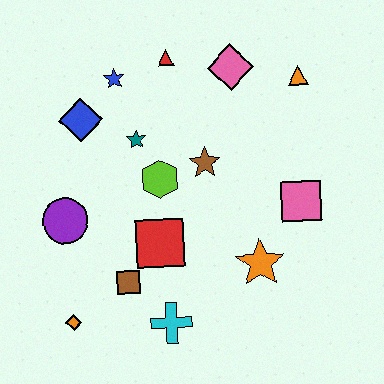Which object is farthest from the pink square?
The orange diamond is farthest from the pink square.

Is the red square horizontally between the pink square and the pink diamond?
No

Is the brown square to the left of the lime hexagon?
Yes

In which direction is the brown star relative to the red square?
The brown star is above the red square.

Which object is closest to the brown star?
The lime hexagon is closest to the brown star.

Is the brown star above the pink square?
Yes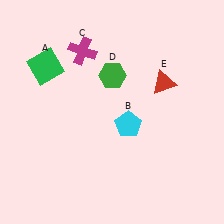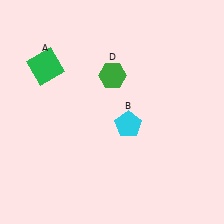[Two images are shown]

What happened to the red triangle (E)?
The red triangle (E) was removed in Image 2. It was in the top-right area of Image 1.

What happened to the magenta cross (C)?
The magenta cross (C) was removed in Image 2. It was in the top-left area of Image 1.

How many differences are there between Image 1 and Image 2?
There are 2 differences between the two images.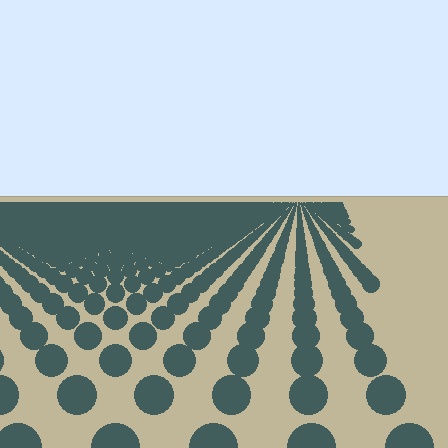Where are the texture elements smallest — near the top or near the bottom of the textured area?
Near the top.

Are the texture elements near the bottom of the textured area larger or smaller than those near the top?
Larger. Near the bottom, elements are closer to the viewer and appear at a bigger on-screen size.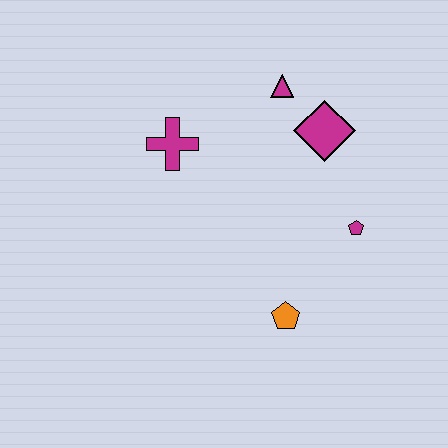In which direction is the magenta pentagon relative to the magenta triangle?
The magenta pentagon is below the magenta triangle.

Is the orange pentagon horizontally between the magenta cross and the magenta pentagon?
Yes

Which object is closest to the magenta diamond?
The magenta triangle is closest to the magenta diamond.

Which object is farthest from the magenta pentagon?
The magenta cross is farthest from the magenta pentagon.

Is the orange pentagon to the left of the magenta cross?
No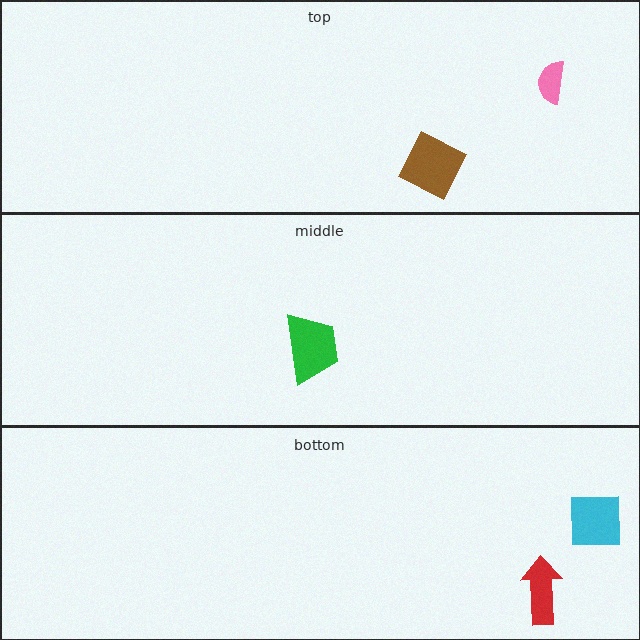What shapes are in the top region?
The brown diamond, the pink semicircle.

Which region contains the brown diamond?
The top region.